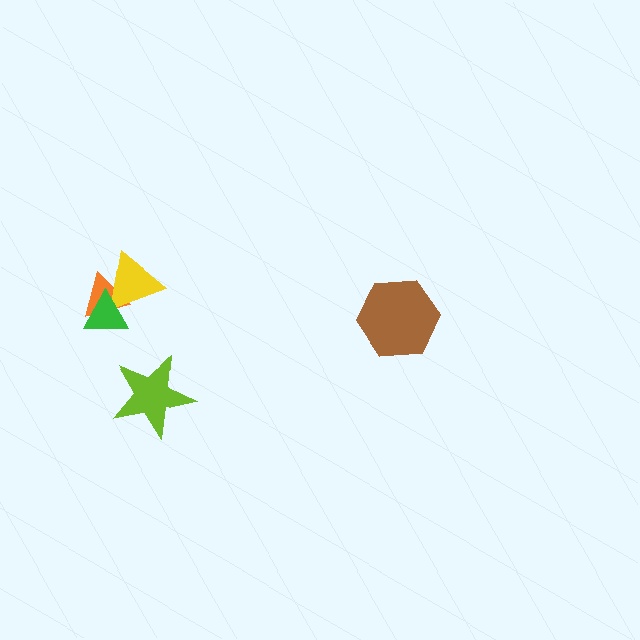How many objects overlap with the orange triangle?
2 objects overlap with the orange triangle.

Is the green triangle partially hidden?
No, no other shape covers it.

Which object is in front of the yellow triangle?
The green triangle is in front of the yellow triangle.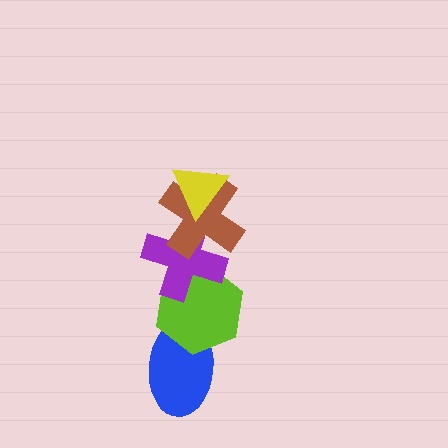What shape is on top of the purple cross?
The brown cross is on top of the purple cross.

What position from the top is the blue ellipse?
The blue ellipse is 5th from the top.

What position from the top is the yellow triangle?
The yellow triangle is 1st from the top.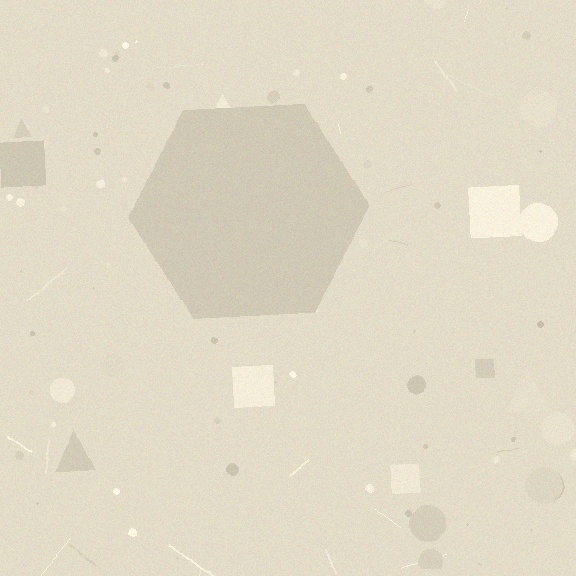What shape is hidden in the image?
A hexagon is hidden in the image.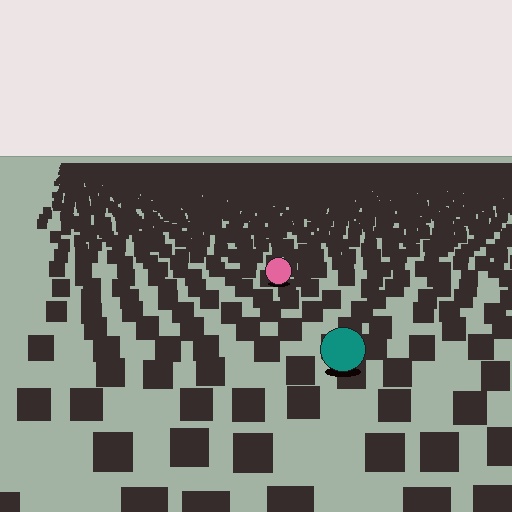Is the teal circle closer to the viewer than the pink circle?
Yes. The teal circle is closer — you can tell from the texture gradient: the ground texture is coarser near it.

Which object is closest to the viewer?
The teal circle is closest. The texture marks near it are larger and more spread out.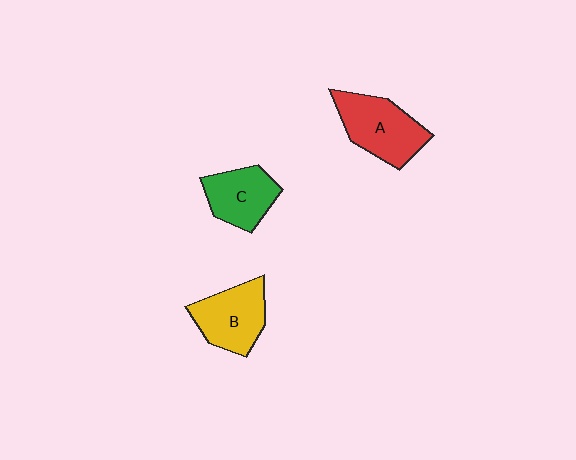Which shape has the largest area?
Shape A (red).